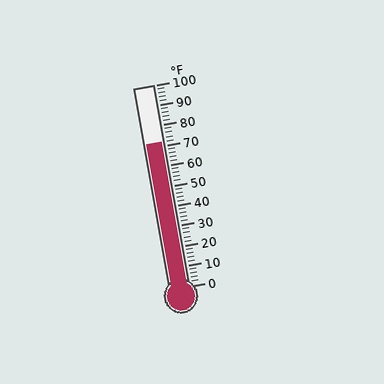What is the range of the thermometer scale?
The thermometer scale ranges from 0°F to 100°F.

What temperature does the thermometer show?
The thermometer shows approximately 72°F.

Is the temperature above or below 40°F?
The temperature is above 40°F.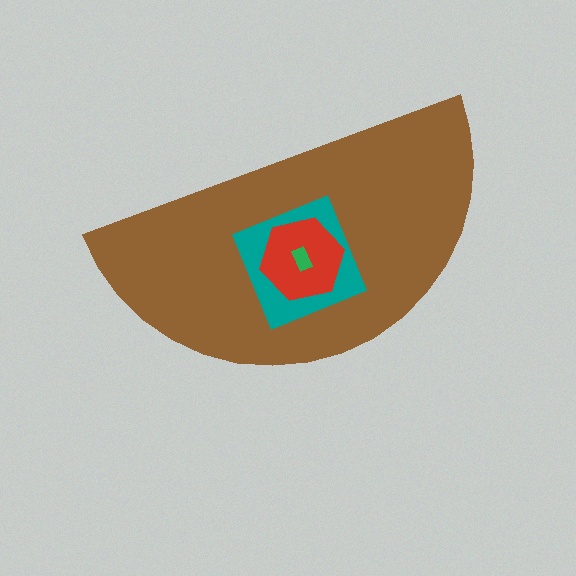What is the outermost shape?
The brown semicircle.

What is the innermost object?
The green rectangle.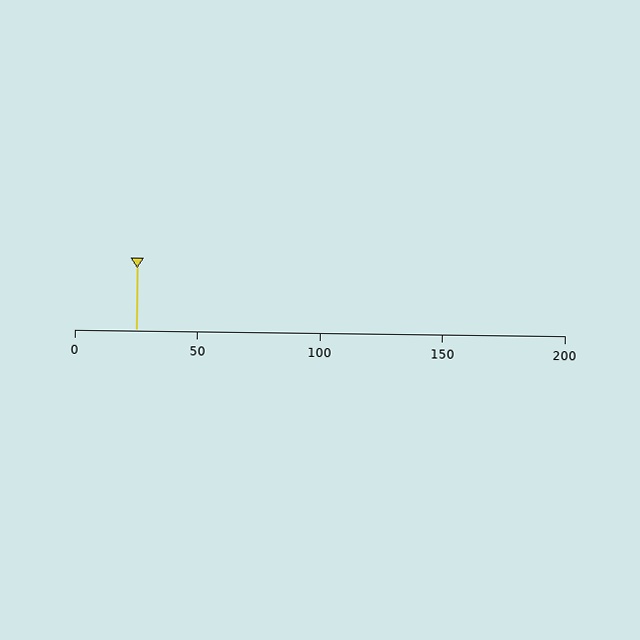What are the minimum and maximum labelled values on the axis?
The axis runs from 0 to 200.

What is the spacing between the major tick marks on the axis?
The major ticks are spaced 50 apart.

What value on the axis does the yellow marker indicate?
The marker indicates approximately 25.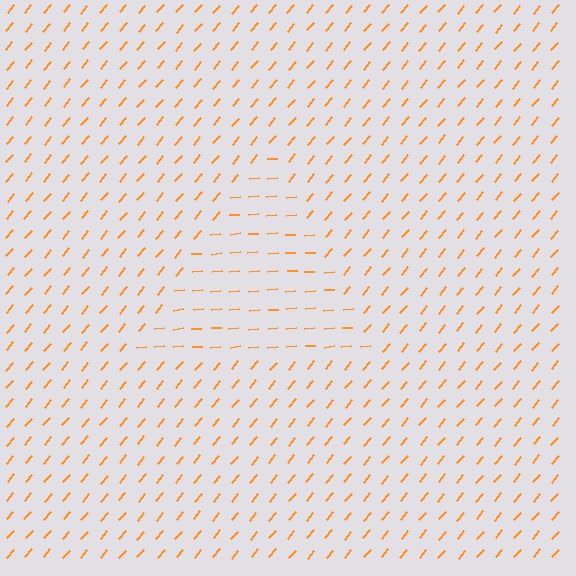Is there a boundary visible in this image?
Yes, there is a texture boundary formed by a change in line orientation.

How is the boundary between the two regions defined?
The boundary is defined purely by a change in line orientation (approximately 45 degrees difference). All lines are the same color and thickness.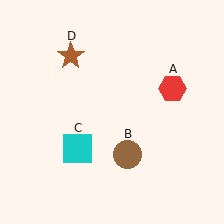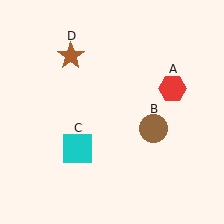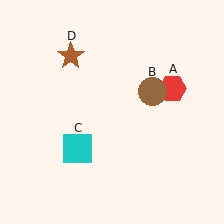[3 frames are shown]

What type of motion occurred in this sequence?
The brown circle (object B) rotated counterclockwise around the center of the scene.